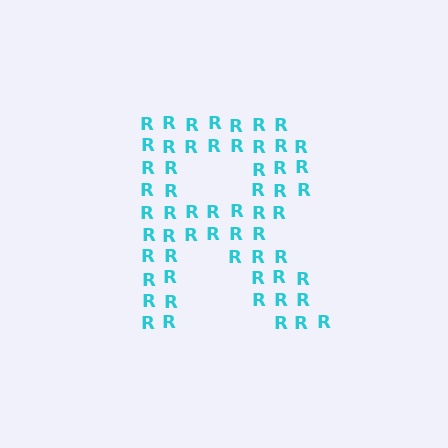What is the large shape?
The large shape is the letter R.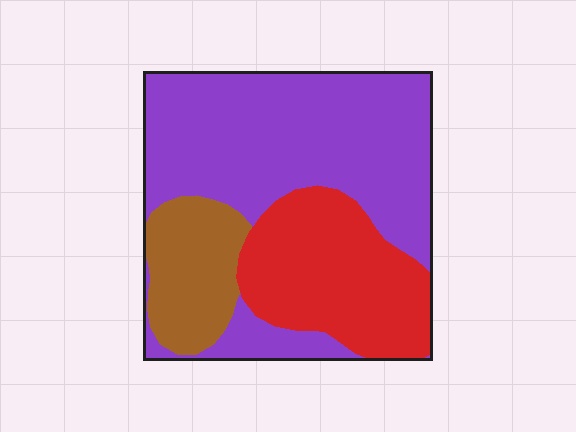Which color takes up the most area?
Purple, at roughly 55%.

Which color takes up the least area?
Brown, at roughly 15%.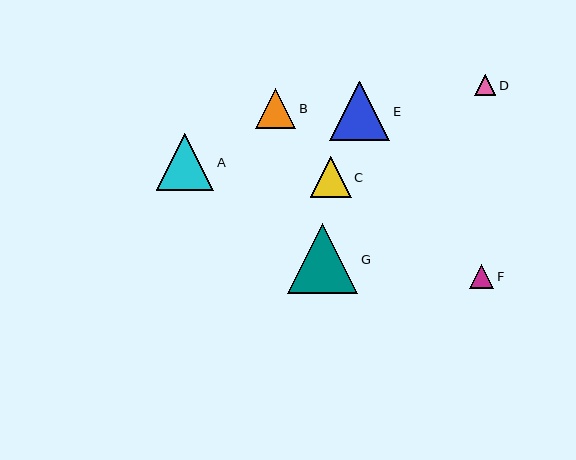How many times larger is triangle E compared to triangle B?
Triangle E is approximately 1.5 times the size of triangle B.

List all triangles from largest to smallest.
From largest to smallest: G, E, A, C, B, F, D.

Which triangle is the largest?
Triangle G is the largest with a size of approximately 70 pixels.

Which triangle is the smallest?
Triangle D is the smallest with a size of approximately 21 pixels.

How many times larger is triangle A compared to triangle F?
Triangle A is approximately 2.4 times the size of triangle F.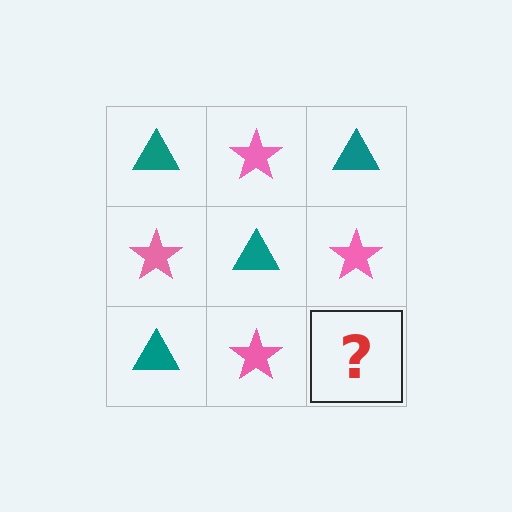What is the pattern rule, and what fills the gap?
The rule is that it alternates teal triangle and pink star in a checkerboard pattern. The gap should be filled with a teal triangle.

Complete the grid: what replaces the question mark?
The question mark should be replaced with a teal triangle.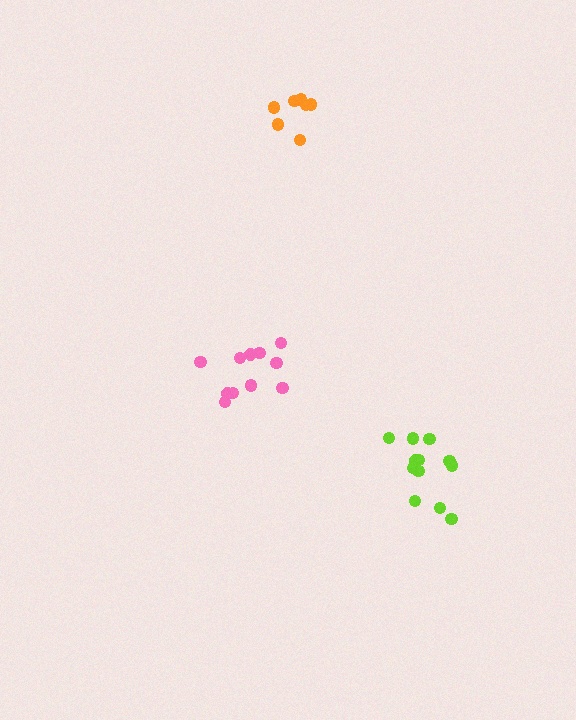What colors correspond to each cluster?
The clusters are colored: orange, pink, lime.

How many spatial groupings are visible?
There are 3 spatial groupings.